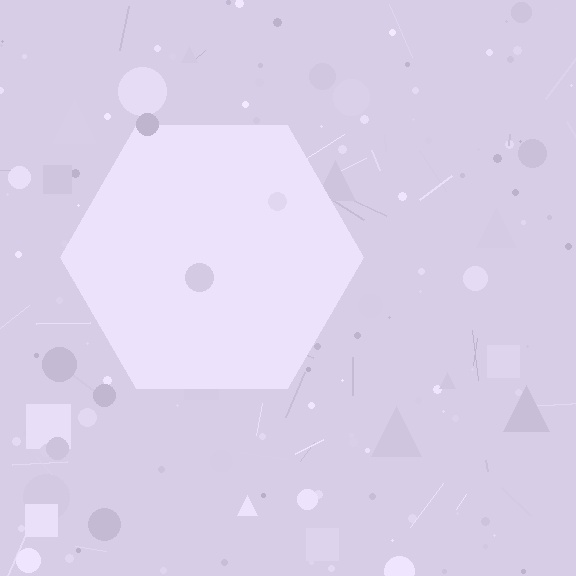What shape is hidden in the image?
A hexagon is hidden in the image.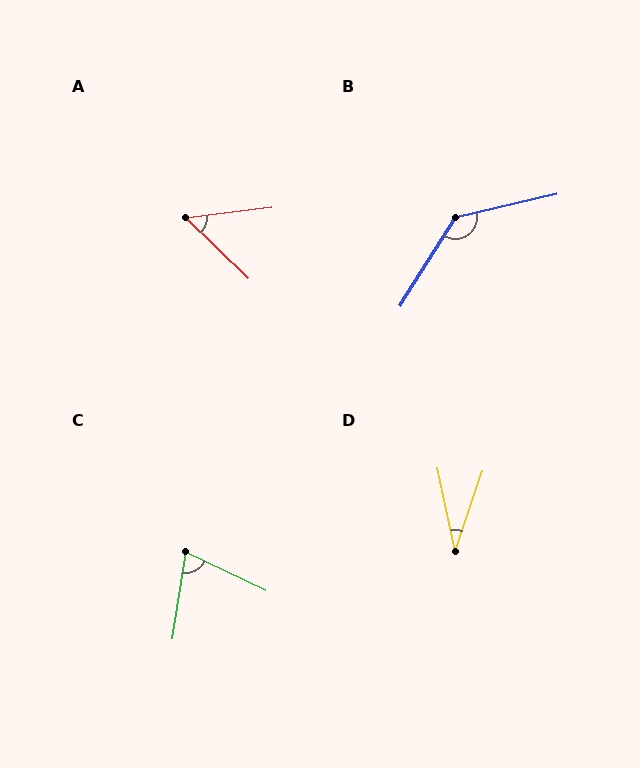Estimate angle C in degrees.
Approximately 73 degrees.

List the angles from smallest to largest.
D (31°), A (51°), C (73°), B (135°).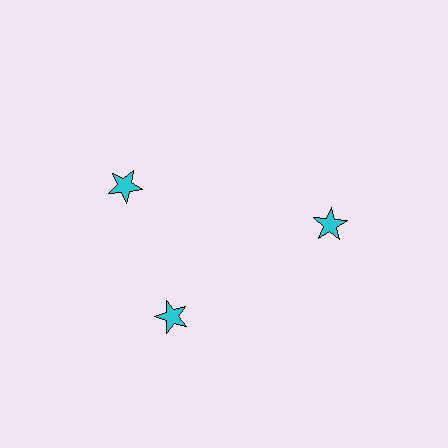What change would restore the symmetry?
The symmetry would be restored by rotating it back into even spacing with its neighbors so that all 3 stars sit at equal angles and equal distance from the center.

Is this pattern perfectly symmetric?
No. The 3 cyan stars are arranged in a ring, but one element near the 11 o'clock position is rotated out of alignment along the ring, breaking the 3-fold rotational symmetry.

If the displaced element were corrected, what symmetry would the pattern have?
It would have 3-fold rotational symmetry — the pattern would map onto itself every 120 degrees.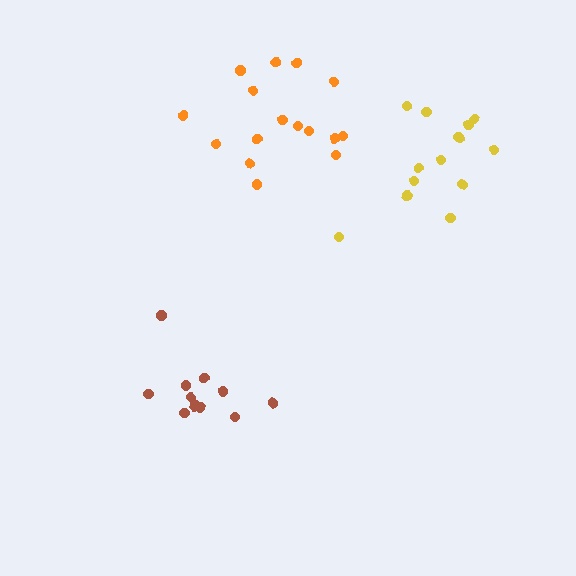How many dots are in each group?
Group 1: 12 dots, Group 2: 14 dots, Group 3: 16 dots (42 total).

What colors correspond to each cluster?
The clusters are colored: brown, yellow, orange.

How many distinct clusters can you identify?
There are 3 distinct clusters.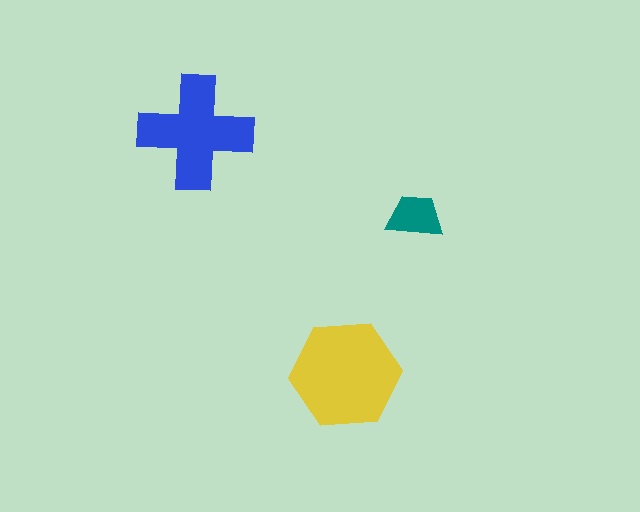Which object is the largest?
The yellow hexagon.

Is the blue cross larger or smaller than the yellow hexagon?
Smaller.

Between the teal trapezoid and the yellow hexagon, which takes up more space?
The yellow hexagon.